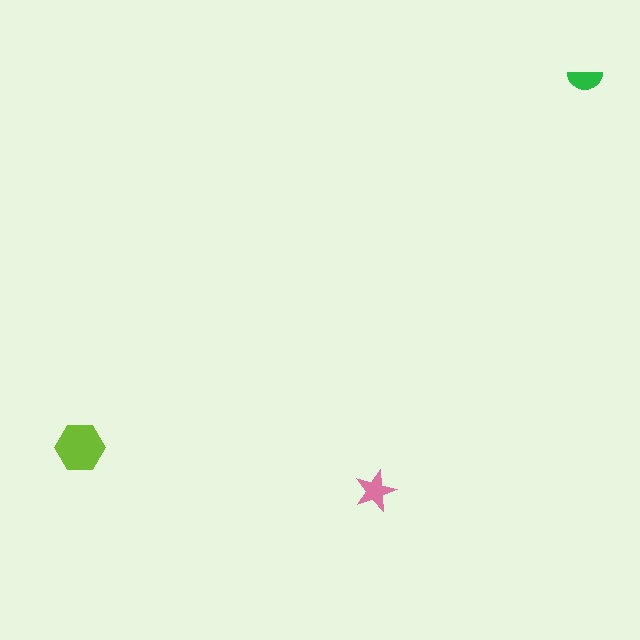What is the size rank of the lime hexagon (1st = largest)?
1st.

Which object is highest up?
The green semicircle is topmost.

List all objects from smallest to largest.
The green semicircle, the pink star, the lime hexagon.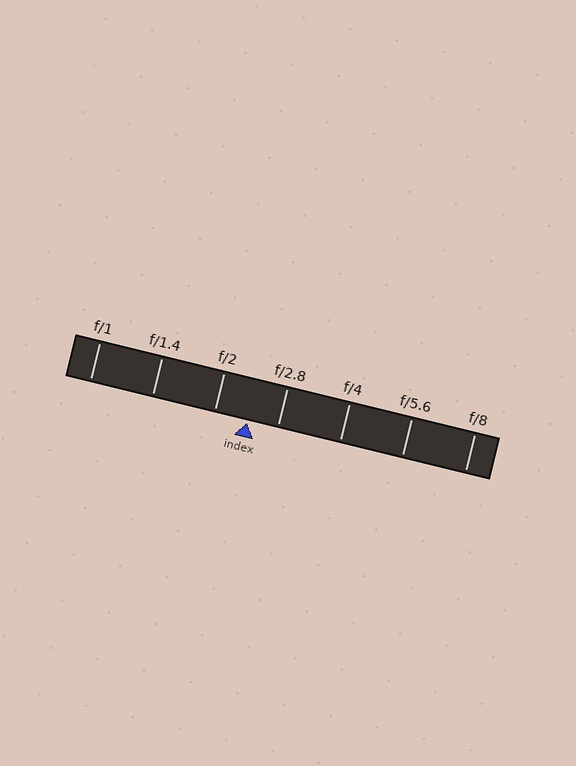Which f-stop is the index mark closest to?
The index mark is closest to f/2.8.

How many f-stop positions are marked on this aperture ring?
There are 7 f-stop positions marked.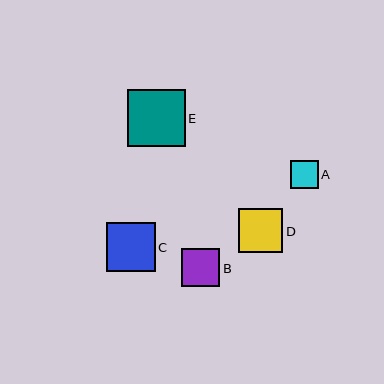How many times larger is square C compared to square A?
Square C is approximately 1.7 times the size of square A.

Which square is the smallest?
Square A is the smallest with a size of approximately 28 pixels.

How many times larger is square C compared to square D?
Square C is approximately 1.1 times the size of square D.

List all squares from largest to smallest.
From largest to smallest: E, C, D, B, A.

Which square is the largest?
Square E is the largest with a size of approximately 57 pixels.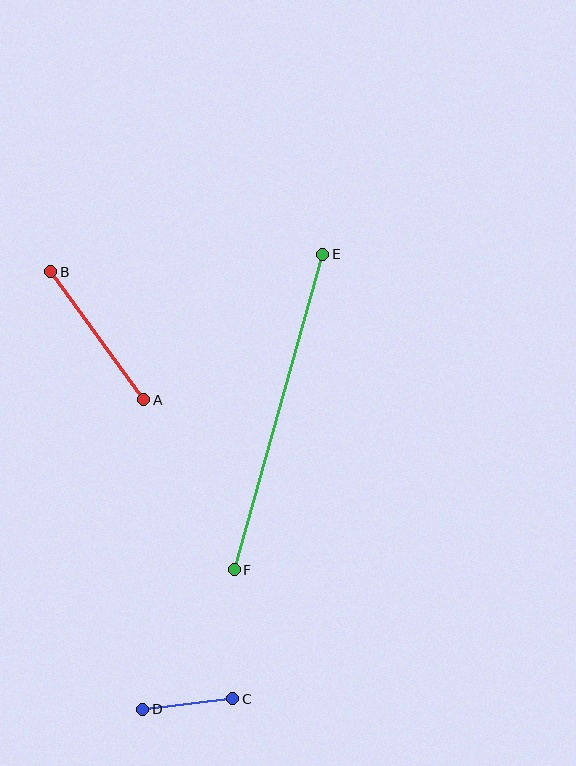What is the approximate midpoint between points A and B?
The midpoint is at approximately (97, 336) pixels.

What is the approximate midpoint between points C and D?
The midpoint is at approximately (188, 704) pixels.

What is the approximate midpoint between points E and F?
The midpoint is at approximately (278, 412) pixels.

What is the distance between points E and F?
The distance is approximately 328 pixels.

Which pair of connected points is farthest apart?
Points E and F are farthest apart.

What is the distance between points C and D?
The distance is approximately 91 pixels.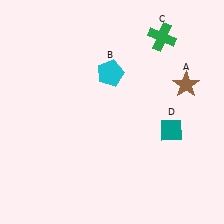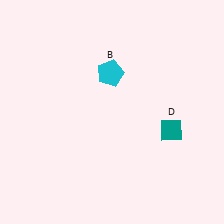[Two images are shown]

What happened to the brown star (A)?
The brown star (A) was removed in Image 2. It was in the top-right area of Image 1.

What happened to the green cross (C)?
The green cross (C) was removed in Image 2. It was in the top-right area of Image 1.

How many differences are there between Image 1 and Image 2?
There are 2 differences between the two images.